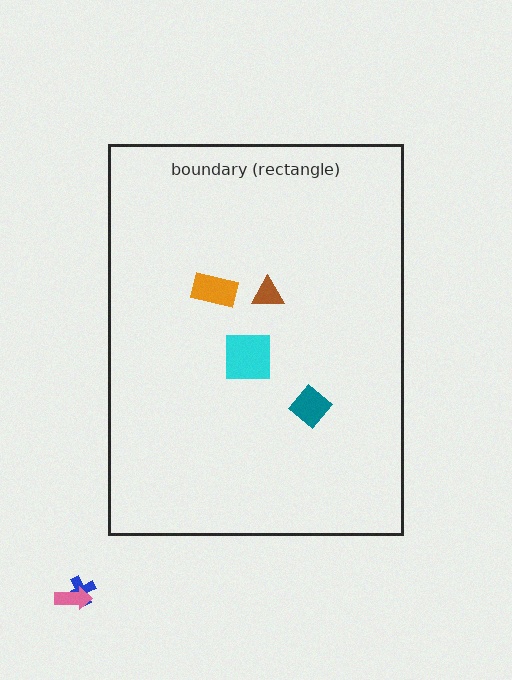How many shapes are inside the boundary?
4 inside, 2 outside.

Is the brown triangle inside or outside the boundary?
Inside.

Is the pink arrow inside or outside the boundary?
Outside.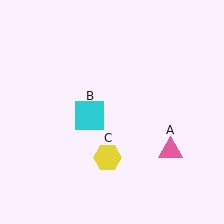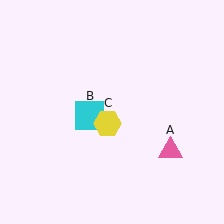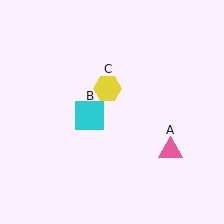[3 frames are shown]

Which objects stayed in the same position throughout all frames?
Pink triangle (object A) and cyan square (object B) remained stationary.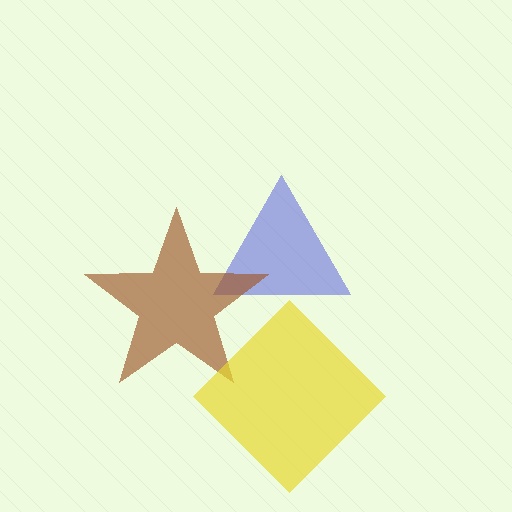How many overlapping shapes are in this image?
There are 3 overlapping shapes in the image.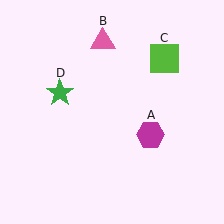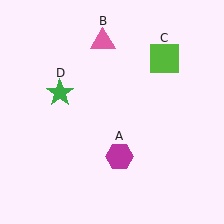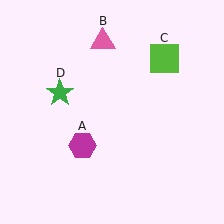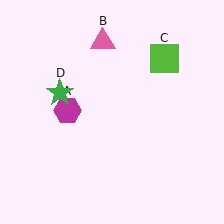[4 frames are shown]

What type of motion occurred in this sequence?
The magenta hexagon (object A) rotated clockwise around the center of the scene.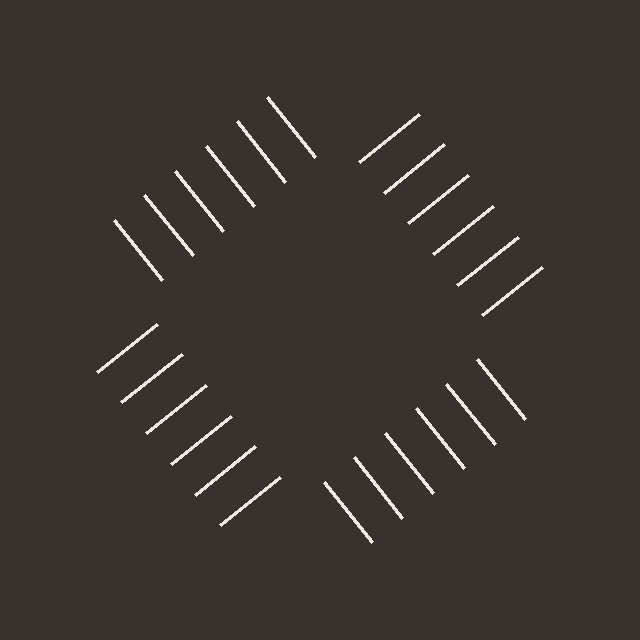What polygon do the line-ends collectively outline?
An illusory square — the line segments terminate on its edges but no continuous stroke is drawn.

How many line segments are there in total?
24 — 6 along each of the 4 edges.